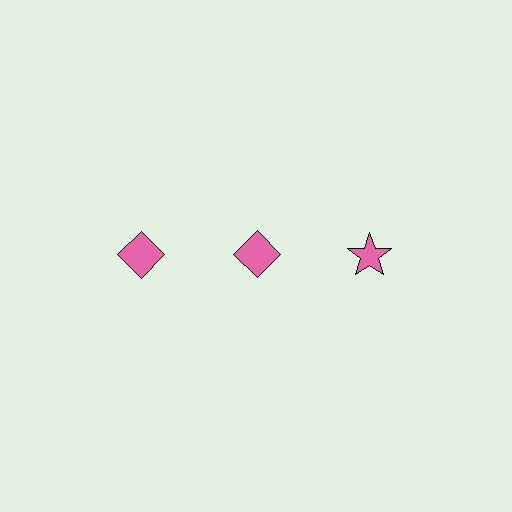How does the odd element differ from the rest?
It has a different shape: star instead of diamond.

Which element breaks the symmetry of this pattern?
The pink star in the top row, center column breaks the symmetry. All other shapes are pink diamonds.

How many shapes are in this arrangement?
There are 3 shapes arranged in a grid pattern.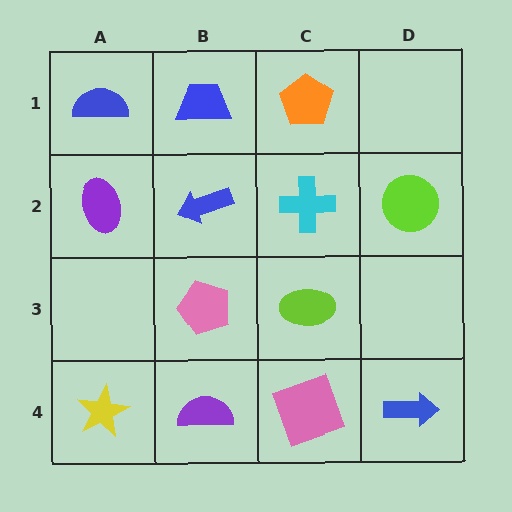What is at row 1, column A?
A blue semicircle.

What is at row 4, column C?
A pink square.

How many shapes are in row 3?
2 shapes.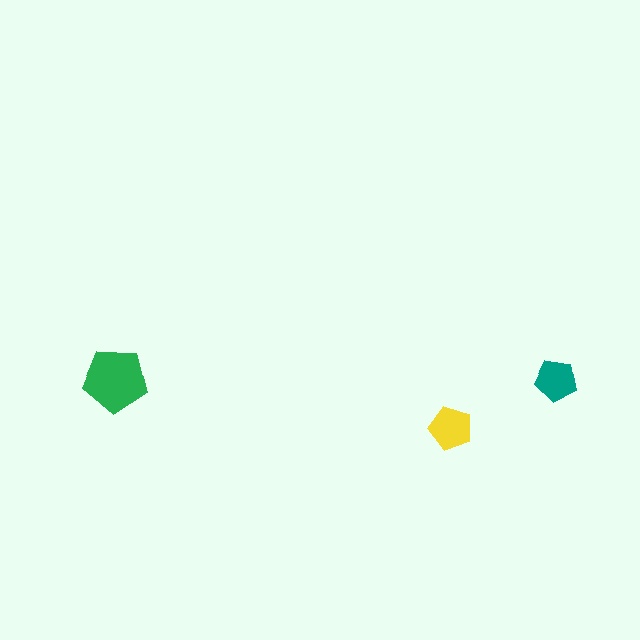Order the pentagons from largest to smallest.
the green one, the yellow one, the teal one.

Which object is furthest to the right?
The teal pentagon is rightmost.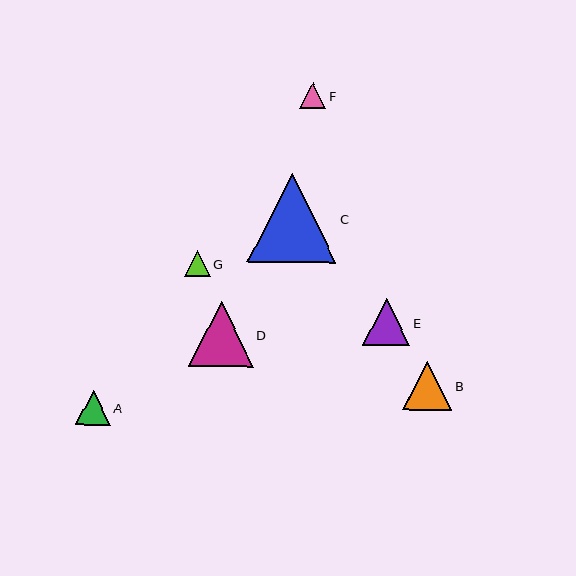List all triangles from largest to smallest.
From largest to smallest: C, D, B, E, A, F, G.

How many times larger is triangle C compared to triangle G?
Triangle C is approximately 3.5 times the size of triangle G.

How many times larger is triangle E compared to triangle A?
Triangle E is approximately 1.4 times the size of triangle A.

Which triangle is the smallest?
Triangle G is the smallest with a size of approximately 26 pixels.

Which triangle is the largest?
Triangle C is the largest with a size of approximately 90 pixels.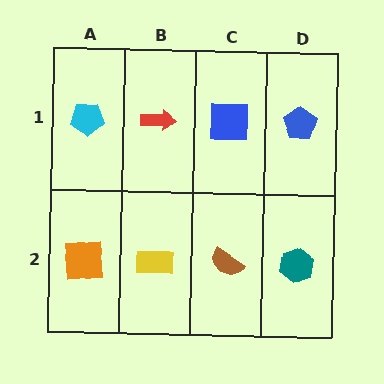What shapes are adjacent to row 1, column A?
An orange square (row 2, column A), a red arrow (row 1, column B).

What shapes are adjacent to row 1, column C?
A brown semicircle (row 2, column C), a red arrow (row 1, column B), a blue pentagon (row 1, column D).